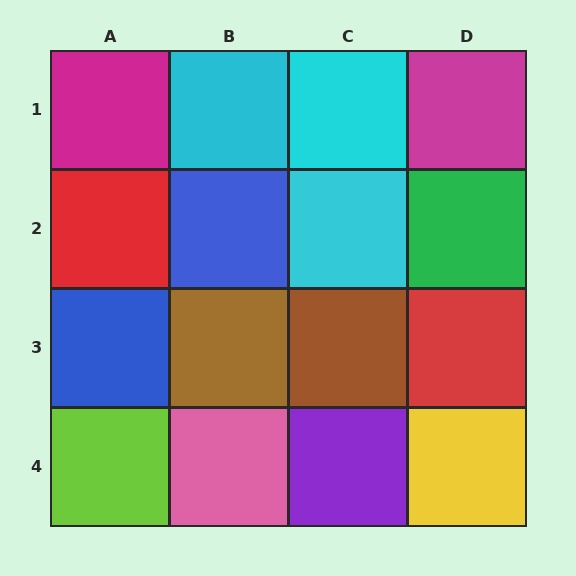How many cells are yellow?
1 cell is yellow.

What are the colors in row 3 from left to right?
Blue, brown, brown, red.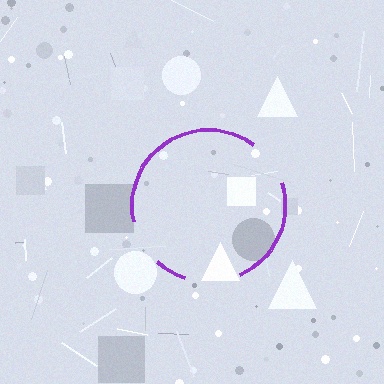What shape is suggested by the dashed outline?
The dashed outline suggests a circle.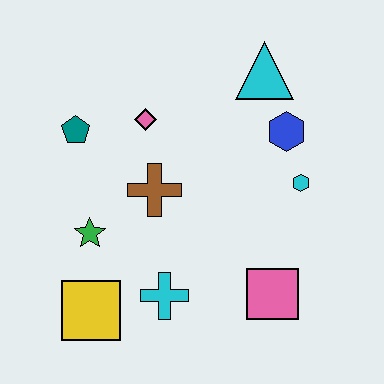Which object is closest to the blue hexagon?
The cyan hexagon is closest to the blue hexagon.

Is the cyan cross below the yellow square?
No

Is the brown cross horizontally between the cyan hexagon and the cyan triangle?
No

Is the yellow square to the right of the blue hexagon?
No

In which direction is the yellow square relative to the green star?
The yellow square is below the green star.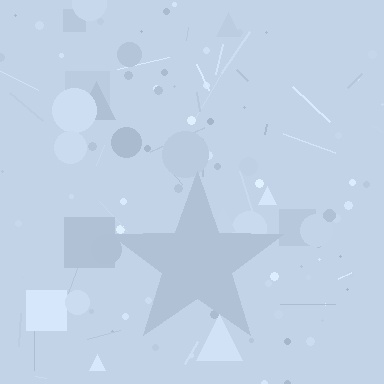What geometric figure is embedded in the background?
A star is embedded in the background.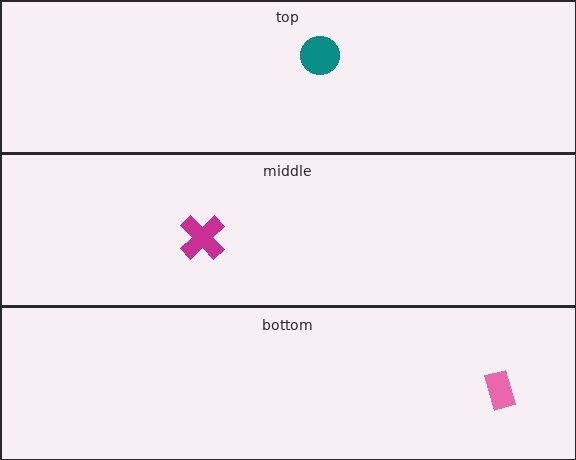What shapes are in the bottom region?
The pink rectangle.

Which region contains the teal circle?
The top region.